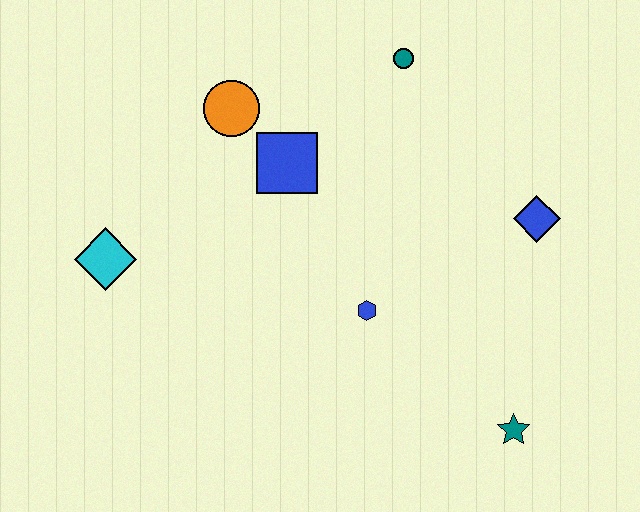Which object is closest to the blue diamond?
The blue hexagon is closest to the blue diamond.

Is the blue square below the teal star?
No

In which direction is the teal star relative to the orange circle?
The teal star is below the orange circle.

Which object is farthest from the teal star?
The cyan diamond is farthest from the teal star.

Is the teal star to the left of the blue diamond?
Yes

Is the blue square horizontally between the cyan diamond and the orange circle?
No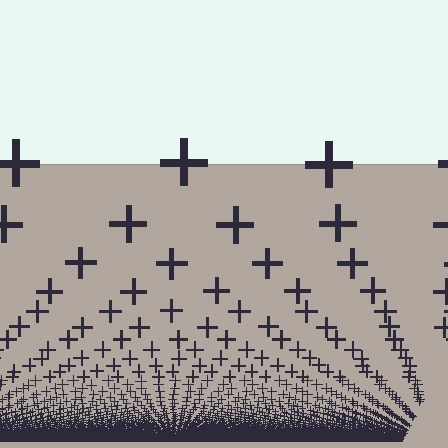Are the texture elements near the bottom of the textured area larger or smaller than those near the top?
Smaller. The gradient is inverted — elements near the bottom are smaller and denser.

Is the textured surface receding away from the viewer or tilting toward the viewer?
The surface appears to tilt toward the viewer. Texture elements get larger and sparser toward the top.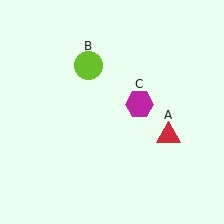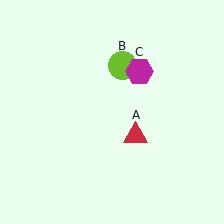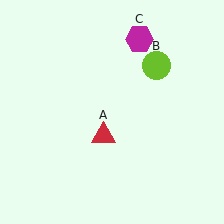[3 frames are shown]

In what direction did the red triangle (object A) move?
The red triangle (object A) moved left.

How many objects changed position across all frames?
3 objects changed position: red triangle (object A), lime circle (object B), magenta hexagon (object C).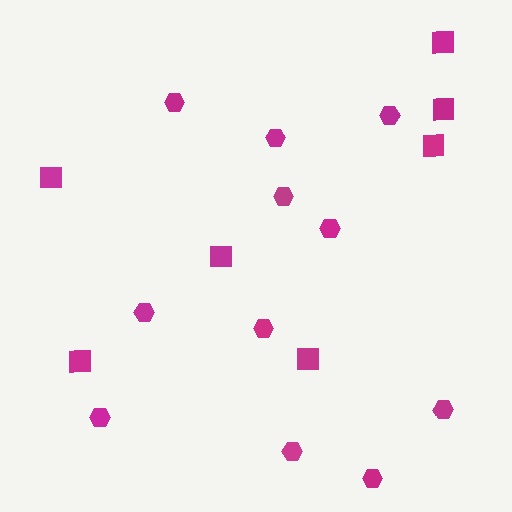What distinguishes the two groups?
There are 2 groups: one group of squares (7) and one group of hexagons (11).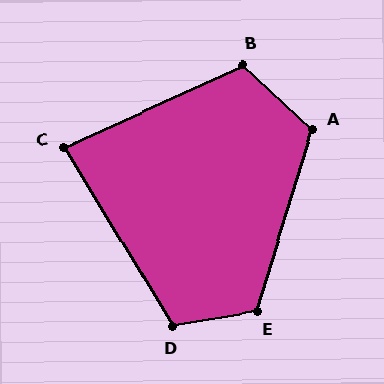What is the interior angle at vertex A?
Approximately 115 degrees (obtuse).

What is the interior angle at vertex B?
Approximately 113 degrees (obtuse).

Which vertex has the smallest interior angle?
C, at approximately 83 degrees.